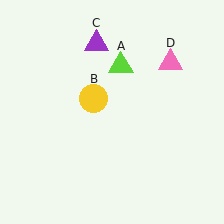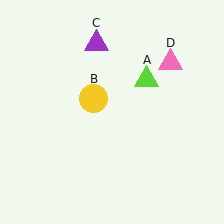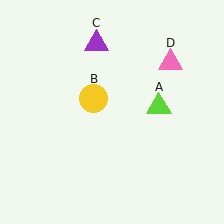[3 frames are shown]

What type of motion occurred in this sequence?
The lime triangle (object A) rotated clockwise around the center of the scene.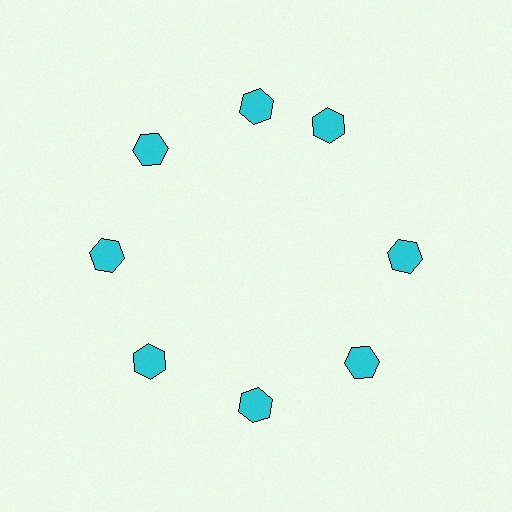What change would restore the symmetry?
The symmetry would be restored by rotating it back into even spacing with its neighbors so that all 8 hexagons sit at equal angles and equal distance from the center.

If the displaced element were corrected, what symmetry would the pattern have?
It would have 8-fold rotational symmetry — the pattern would map onto itself every 45 degrees.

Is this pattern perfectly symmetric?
No. The 8 cyan hexagons are arranged in a ring, but one element near the 2 o'clock position is rotated out of alignment along the ring, breaking the 8-fold rotational symmetry.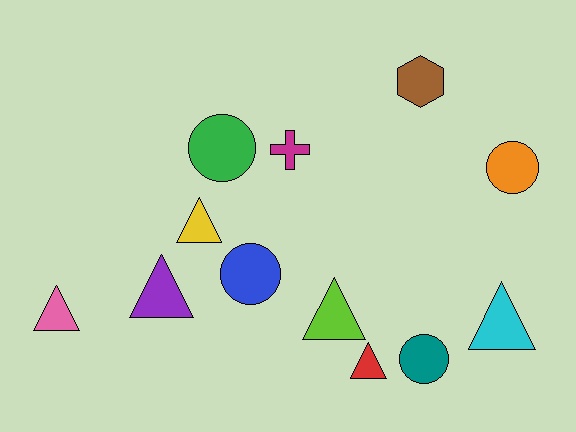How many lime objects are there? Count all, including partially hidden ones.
There is 1 lime object.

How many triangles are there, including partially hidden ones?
There are 6 triangles.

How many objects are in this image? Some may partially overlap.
There are 12 objects.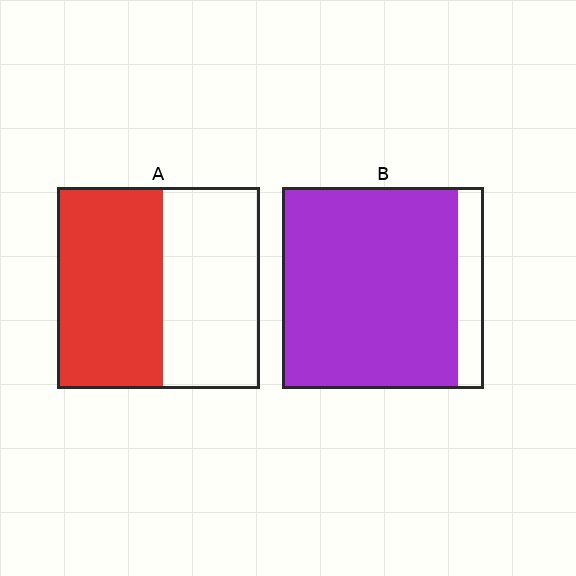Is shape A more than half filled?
Roughly half.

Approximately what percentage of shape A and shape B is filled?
A is approximately 50% and B is approximately 85%.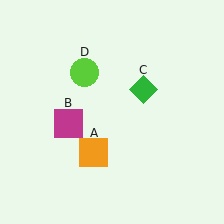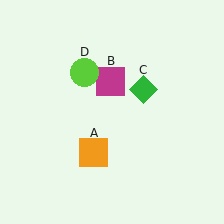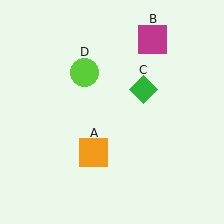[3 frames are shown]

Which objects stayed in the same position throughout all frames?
Orange square (object A) and green diamond (object C) and lime circle (object D) remained stationary.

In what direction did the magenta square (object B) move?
The magenta square (object B) moved up and to the right.